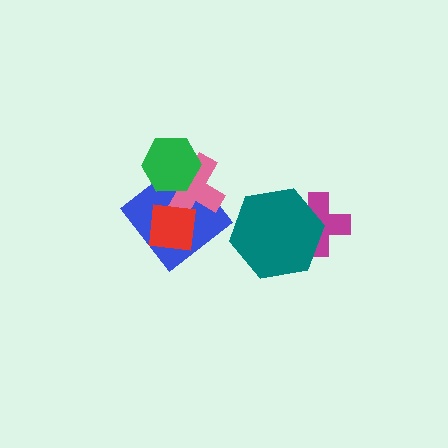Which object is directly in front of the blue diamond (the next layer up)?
The pink cross is directly in front of the blue diamond.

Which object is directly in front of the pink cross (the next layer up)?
The red square is directly in front of the pink cross.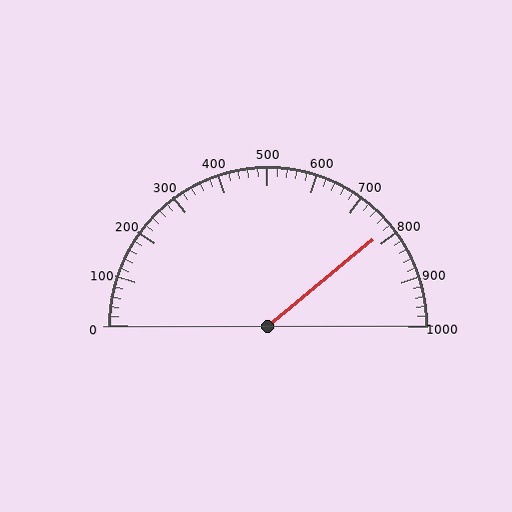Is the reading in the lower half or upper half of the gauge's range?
The reading is in the upper half of the range (0 to 1000).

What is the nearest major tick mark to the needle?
The nearest major tick mark is 800.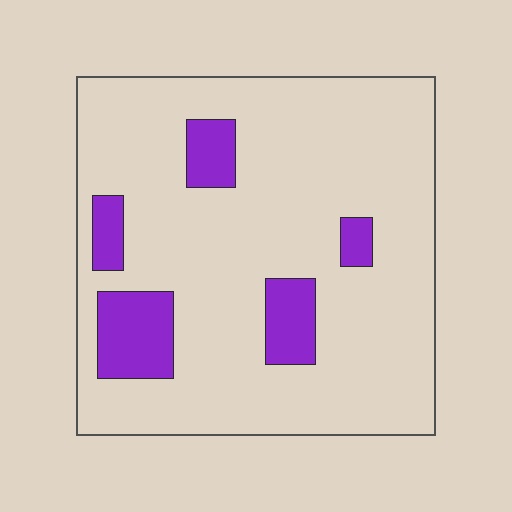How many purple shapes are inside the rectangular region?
5.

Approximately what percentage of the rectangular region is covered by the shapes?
Approximately 15%.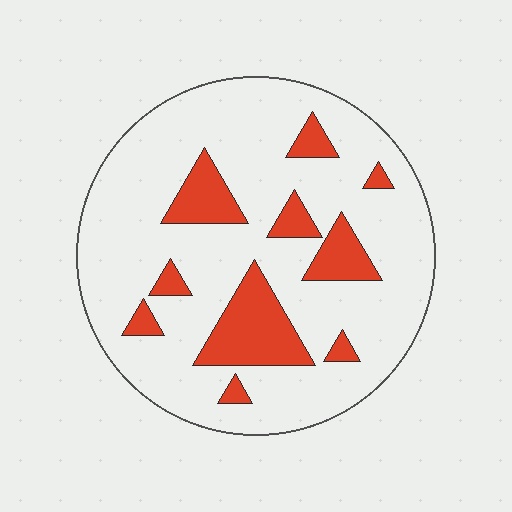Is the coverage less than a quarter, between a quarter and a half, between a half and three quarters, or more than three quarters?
Less than a quarter.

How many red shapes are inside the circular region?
10.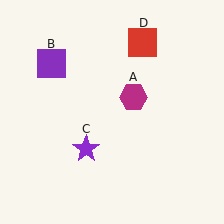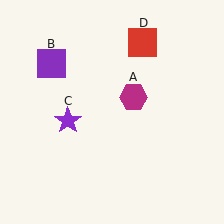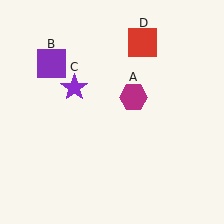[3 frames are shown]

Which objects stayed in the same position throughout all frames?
Magenta hexagon (object A) and purple square (object B) and red square (object D) remained stationary.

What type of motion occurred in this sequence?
The purple star (object C) rotated clockwise around the center of the scene.